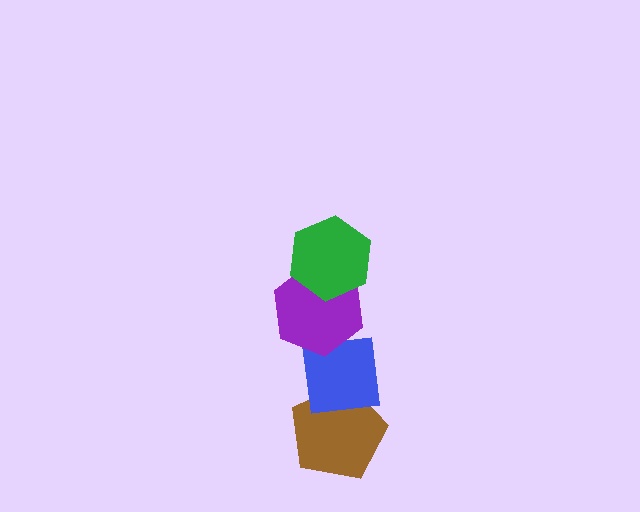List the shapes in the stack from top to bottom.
From top to bottom: the green hexagon, the purple hexagon, the blue square, the brown pentagon.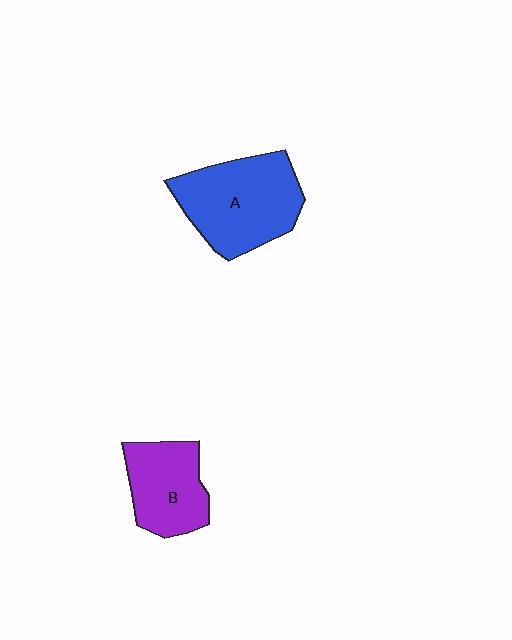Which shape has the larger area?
Shape A (blue).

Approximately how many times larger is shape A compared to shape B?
Approximately 1.5 times.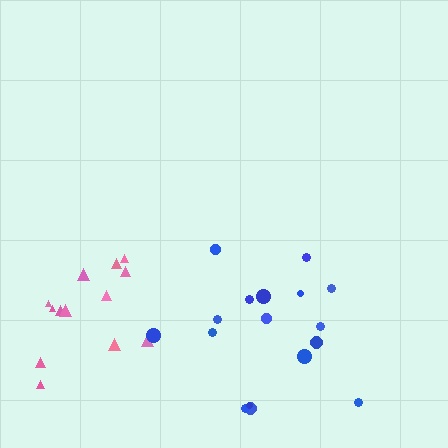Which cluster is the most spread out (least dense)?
Blue.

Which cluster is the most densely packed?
Pink.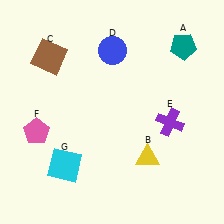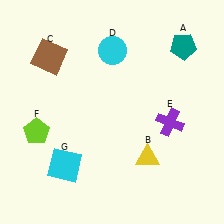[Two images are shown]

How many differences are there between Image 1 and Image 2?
There are 2 differences between the two images.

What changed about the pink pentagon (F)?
In Image 1, F is pink. In Image 2, it changed to lime.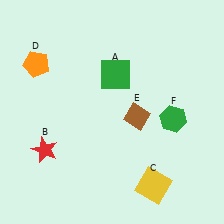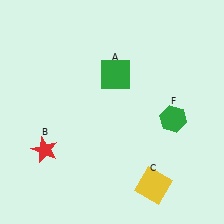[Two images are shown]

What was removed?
The brown diamond (E), the orange pentagon (D) were removed in Image 2.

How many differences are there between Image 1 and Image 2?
There are 2 differences between the two images.